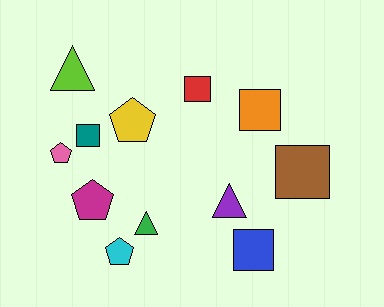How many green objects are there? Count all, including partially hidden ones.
There is 1 green object.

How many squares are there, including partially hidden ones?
There are 5 squares.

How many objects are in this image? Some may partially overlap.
There are 12 objects.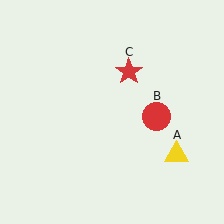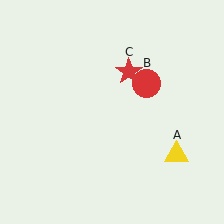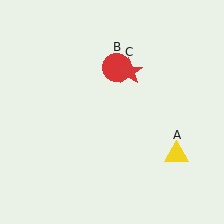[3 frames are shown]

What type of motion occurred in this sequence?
The red circle (object B) rotated counterclockwise around the center of the scene.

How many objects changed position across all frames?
1 object changed position: red circle (object B).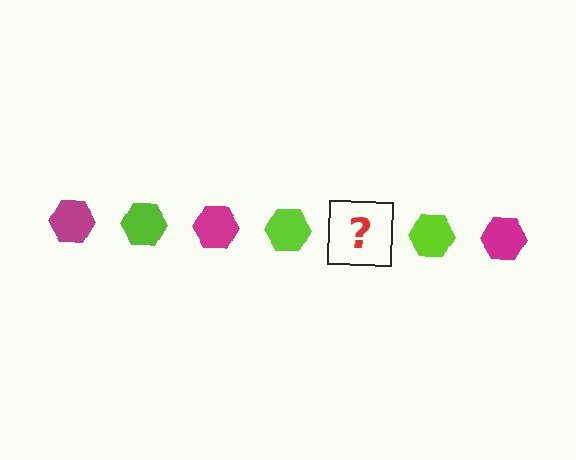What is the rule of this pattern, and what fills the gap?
The rule is that the pattern cycles through magenta, lime hexagons. The gap should be filled with a magenta hexagon.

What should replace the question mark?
The question mark should be replaced with a magenta hexagon.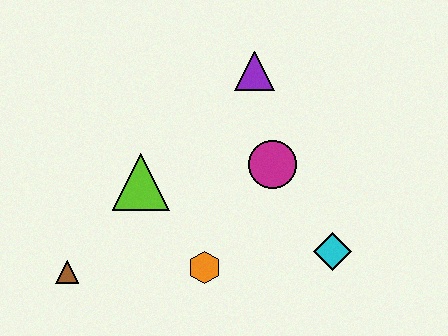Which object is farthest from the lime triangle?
The cyan diamond is farthest from the lime triangle.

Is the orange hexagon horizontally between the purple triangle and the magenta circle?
No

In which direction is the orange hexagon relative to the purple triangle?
The orange hexagon is below the purple triangle.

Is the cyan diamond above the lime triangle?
No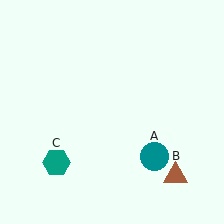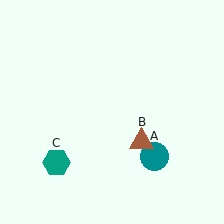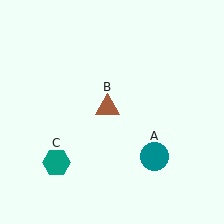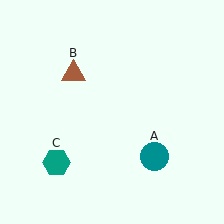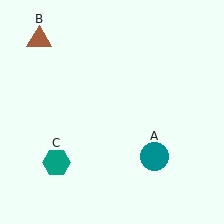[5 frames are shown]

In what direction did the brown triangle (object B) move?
The brown triangle (object B) moved up and to the left.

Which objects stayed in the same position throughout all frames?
Teal circle (object A) and teal hexagon (object C) remained stationary.